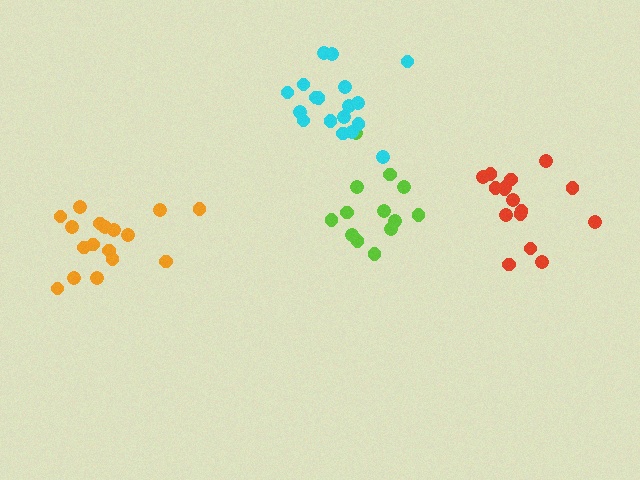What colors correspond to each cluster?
The clusters are colored: lime, cyan, orange, red.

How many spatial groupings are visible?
There are 4 spatial groupings.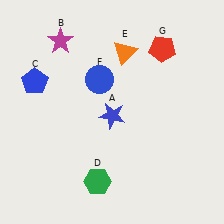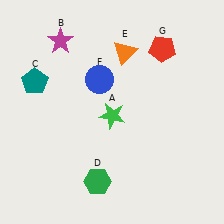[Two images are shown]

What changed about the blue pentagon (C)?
In Image 1, C is blue. In Image 2, it changed to teal.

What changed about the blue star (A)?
In Image 1, A is blue. In Image 2, it changed to green.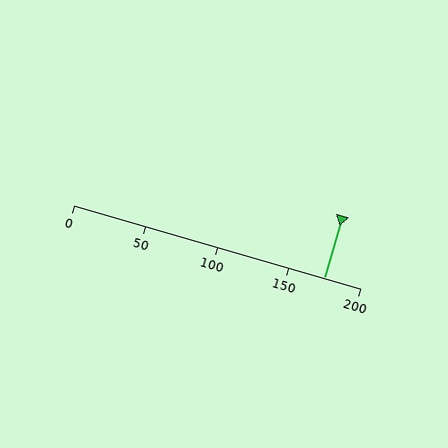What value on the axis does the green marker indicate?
The marker indicates approximately 175.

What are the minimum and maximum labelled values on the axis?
The axis runs from 0 to 200.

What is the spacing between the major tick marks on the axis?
The major ticks are spaced 50 apart.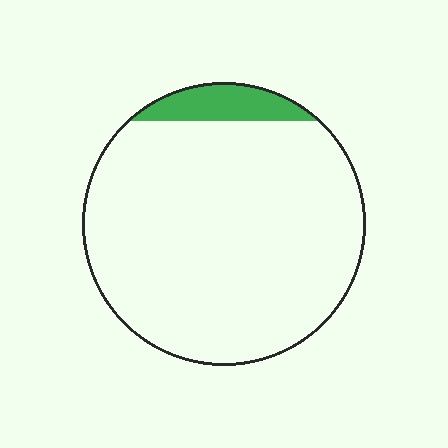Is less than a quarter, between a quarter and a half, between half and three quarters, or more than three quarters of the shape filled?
Less than a quarter.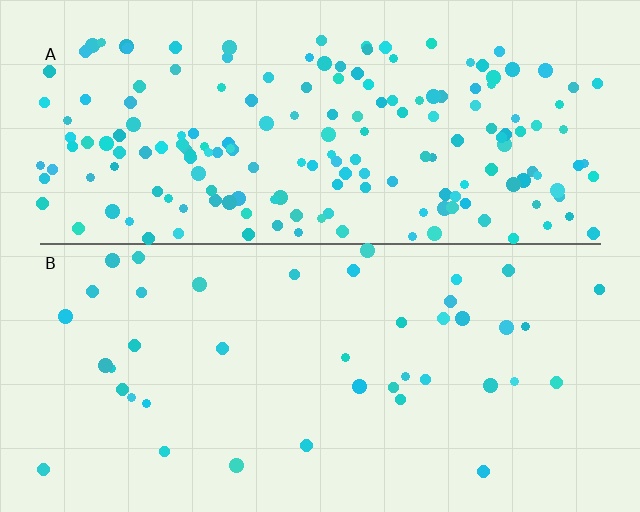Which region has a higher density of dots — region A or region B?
A (the top).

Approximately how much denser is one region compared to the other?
Approximately 4.4× — region A over region B.